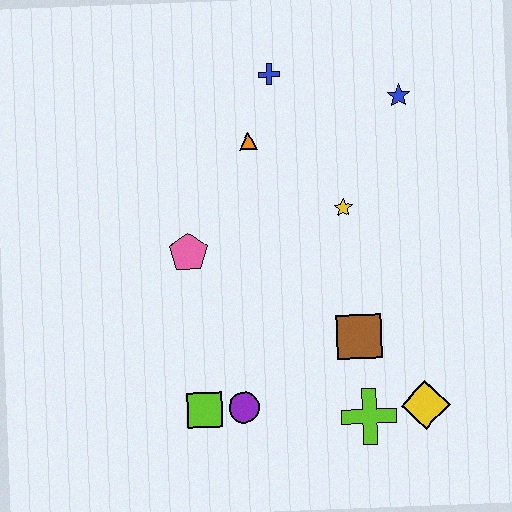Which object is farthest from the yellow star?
The lime square is farthest from the yellow star.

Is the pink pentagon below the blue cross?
Yes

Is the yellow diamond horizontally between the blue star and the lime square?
No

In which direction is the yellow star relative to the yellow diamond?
The yellow star is above the yellow diamond.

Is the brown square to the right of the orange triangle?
Yes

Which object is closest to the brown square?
The lime cross is closest to the brown square.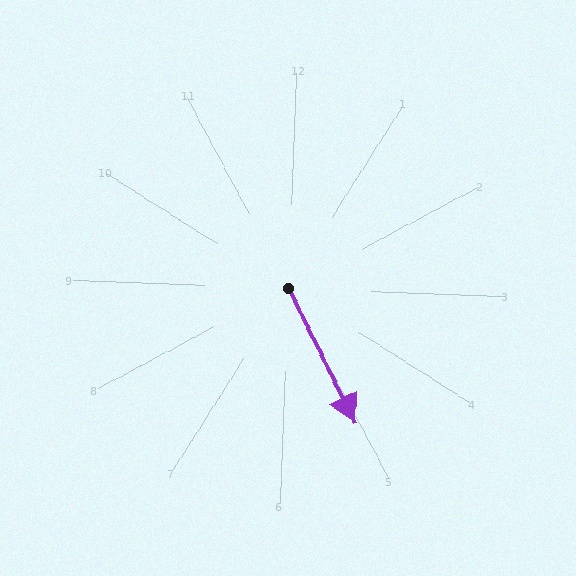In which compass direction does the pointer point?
Southeast.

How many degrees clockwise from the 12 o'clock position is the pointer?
Approximately 151 degrees.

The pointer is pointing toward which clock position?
Roughly 5 o'clock.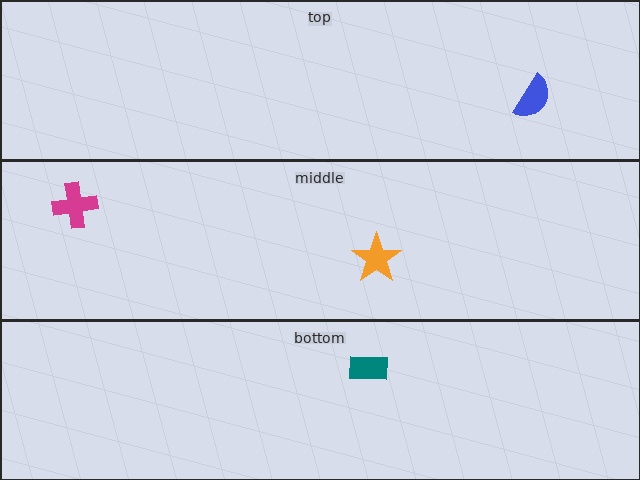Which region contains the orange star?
The middle region.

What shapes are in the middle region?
The orange star, the magenta cross.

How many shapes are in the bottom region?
1.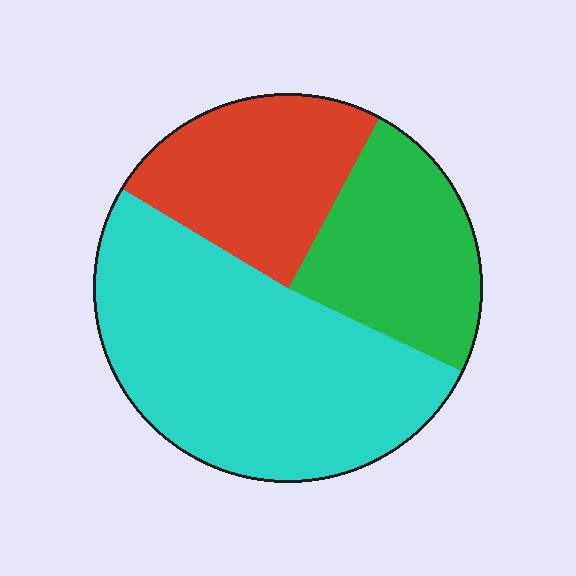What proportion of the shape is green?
Green covers 24% of the shape.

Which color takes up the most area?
Cyan, at roughly 50%.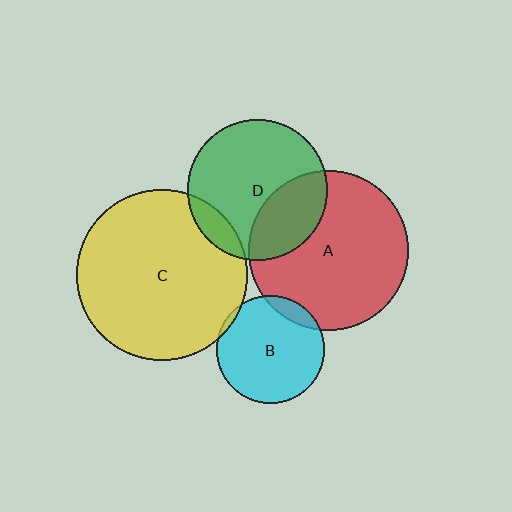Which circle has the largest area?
Circle C (yellow).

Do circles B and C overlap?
Yes.